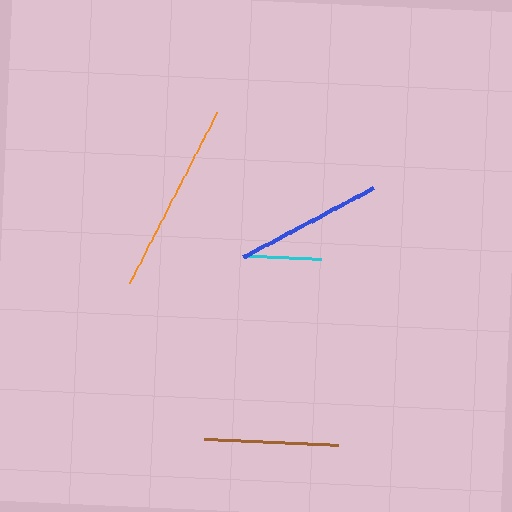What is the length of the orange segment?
The orange segment is approximately 192 pixels long.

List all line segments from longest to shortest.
From longest to shortest: orange, blue, brown, cyan.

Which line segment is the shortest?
The cyan line is the shortest at approximately 74 pixels.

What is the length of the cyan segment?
The cyan segment is approximately 74 pixels long.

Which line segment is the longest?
The orange line is the longest at approximately 192 pixels.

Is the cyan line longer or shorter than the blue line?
The blue line is longer than the cyan line.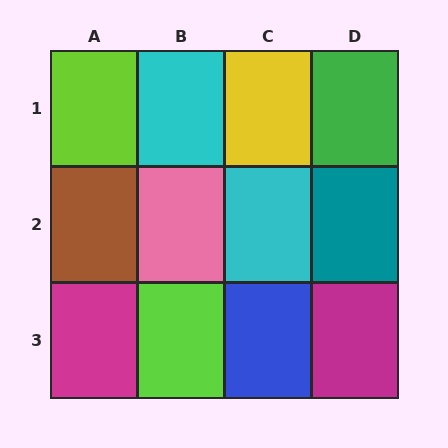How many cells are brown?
1 cell is brown.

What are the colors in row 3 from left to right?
Magenta, lime, blue, magenta.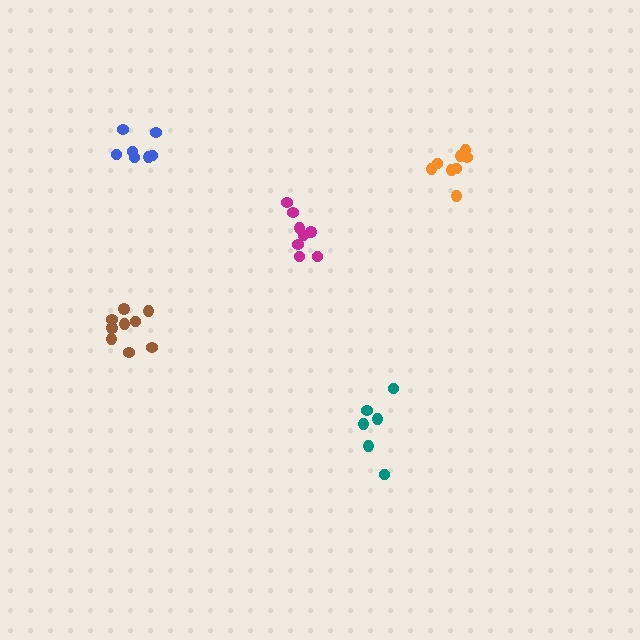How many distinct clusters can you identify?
There are 5 distinct clusters.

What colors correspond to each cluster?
The clusters are colored: brown, blue, orange, teal, magenta.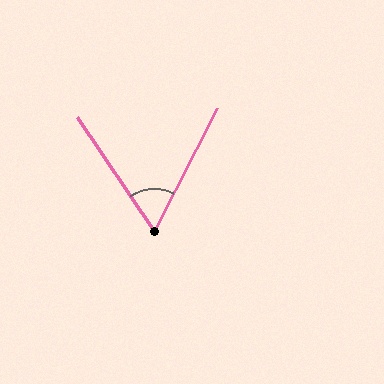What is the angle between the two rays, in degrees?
Approximately 61 degrees.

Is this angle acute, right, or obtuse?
It is acute.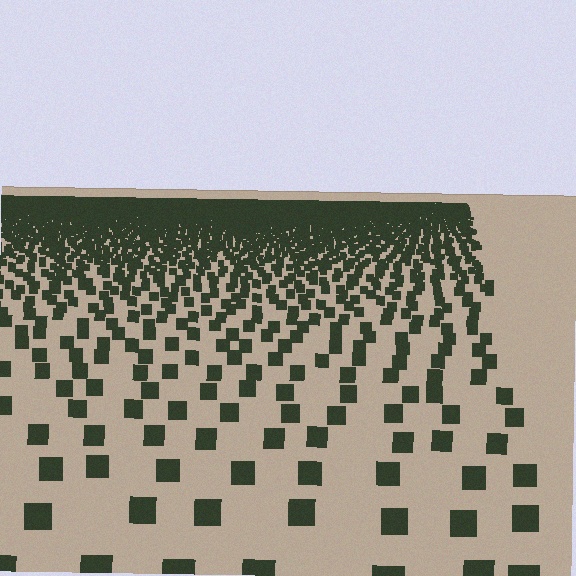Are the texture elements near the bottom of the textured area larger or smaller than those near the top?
Larger. Near the bottom, elements are closer to the viewer and appear at a bigger on-screen size.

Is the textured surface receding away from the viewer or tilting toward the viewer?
The surface is receding away from the viewer. Texture elements get smaller and denser toward the top.